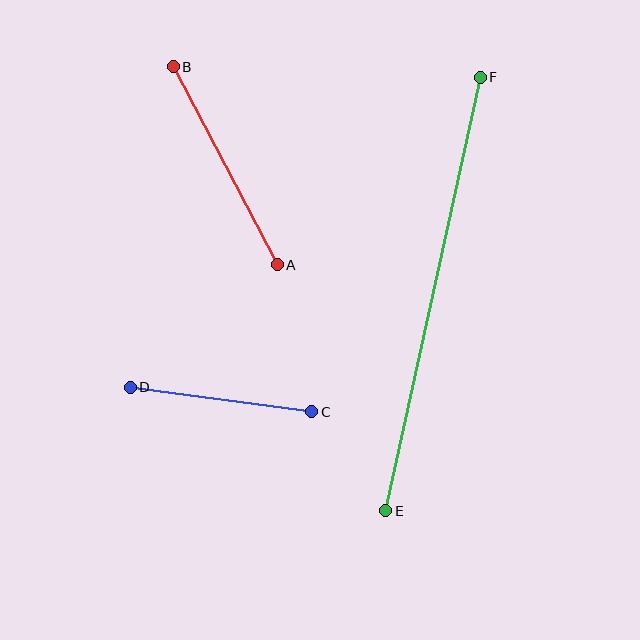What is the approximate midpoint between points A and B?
The midpoint is at approximately (225, 166) pixels.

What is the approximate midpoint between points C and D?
The midpoint is at approximately (221, 399) pixels.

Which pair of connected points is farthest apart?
Points E and F are farthest apart.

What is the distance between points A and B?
The distance is approximately 224 pixels.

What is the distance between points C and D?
The distance is approximately 184 pixels.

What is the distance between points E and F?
The distance is approximately 444 pixels.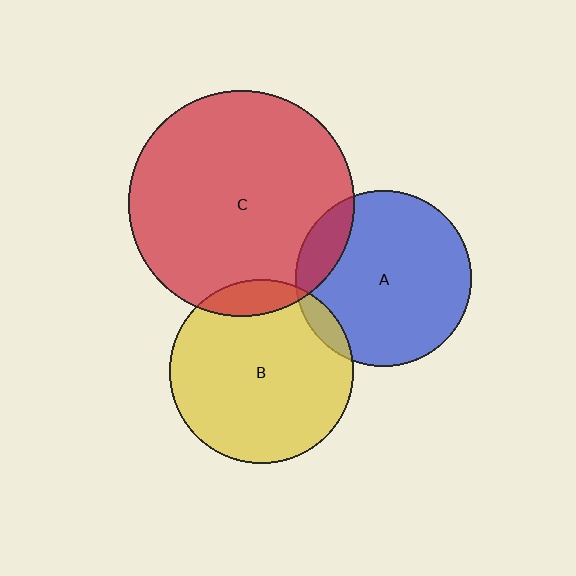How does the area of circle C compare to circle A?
Approximately 1.7 times.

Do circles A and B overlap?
Yes.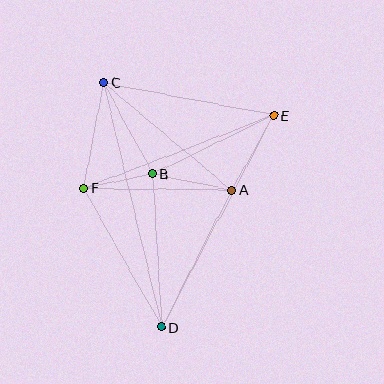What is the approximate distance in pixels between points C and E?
The distance between C and E is approximately 173 pixels.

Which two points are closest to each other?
Points B and F are closest to each other.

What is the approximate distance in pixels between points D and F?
The distance between D and F is approximately 159 pixels.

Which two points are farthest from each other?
Points C and D are farthest from each other.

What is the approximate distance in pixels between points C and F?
The distance between C and F is approximately 108 pixels.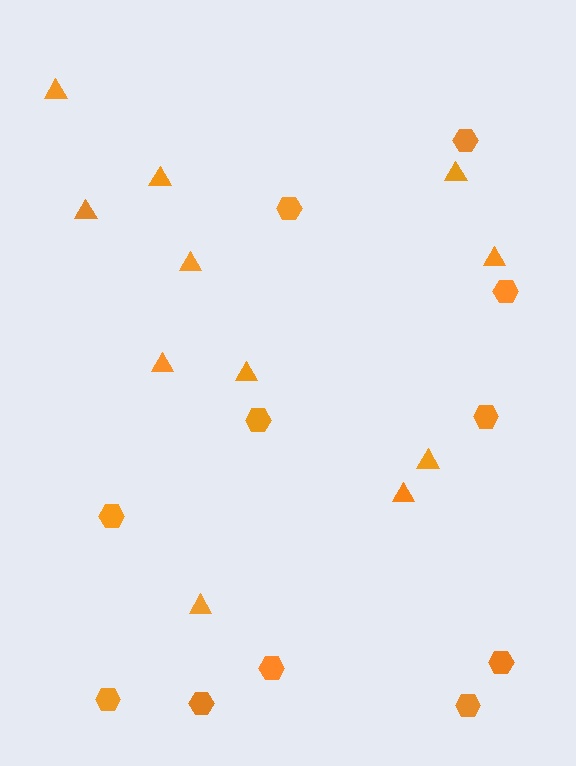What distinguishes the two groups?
There are 2 groups: one group of triangles (11) and one group of hexagons (11).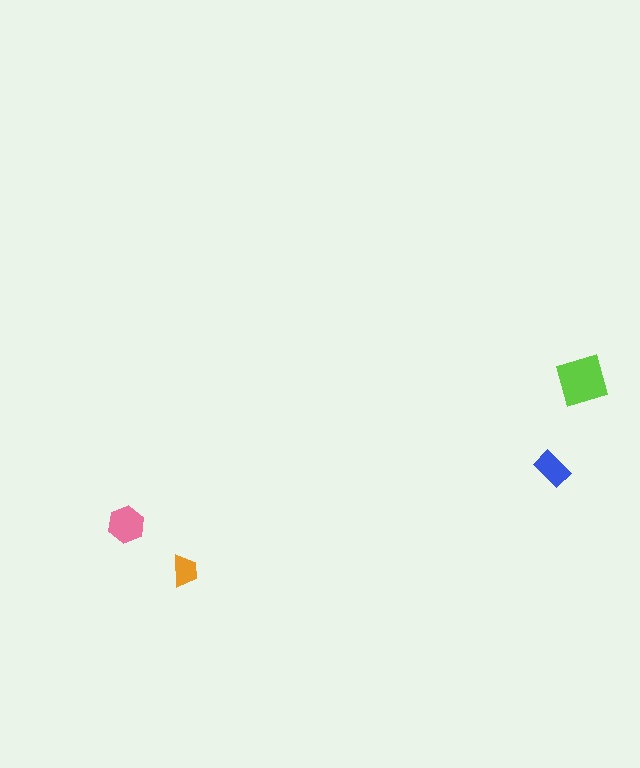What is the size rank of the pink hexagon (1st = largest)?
2nd.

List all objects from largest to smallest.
The lime square, the pink hexagon, the blue rectangle, the orange trapezoid.